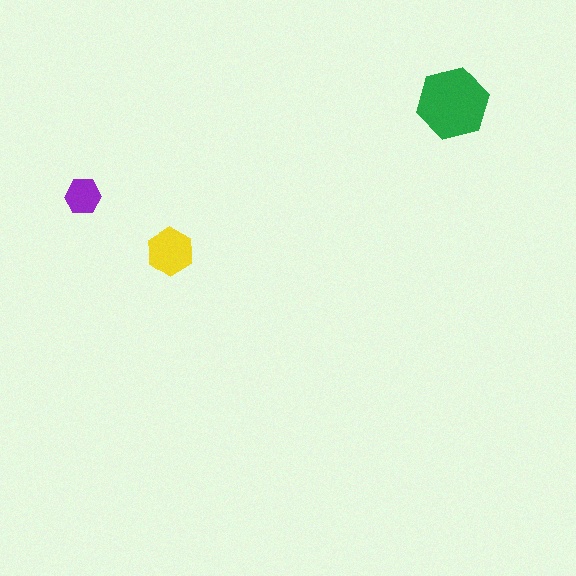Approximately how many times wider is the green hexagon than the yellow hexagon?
About 1.5 times wider.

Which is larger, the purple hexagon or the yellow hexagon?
The yellow one.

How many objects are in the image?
There are 3 objects in the image.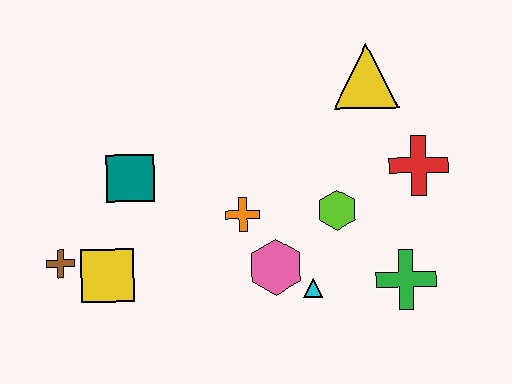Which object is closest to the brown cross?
The yellow square is closest to the brown cross.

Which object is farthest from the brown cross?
The red cross is farthest from the brown cross.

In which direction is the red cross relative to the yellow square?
The red cross is to the right of the yellow square.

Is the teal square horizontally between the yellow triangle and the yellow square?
Yes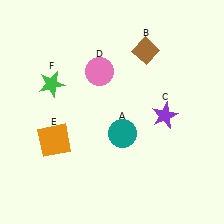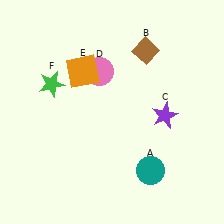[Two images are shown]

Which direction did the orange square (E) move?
The orange square (E) moved up.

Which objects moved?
The objects that moved are: the teal circle (A), the orange square (E).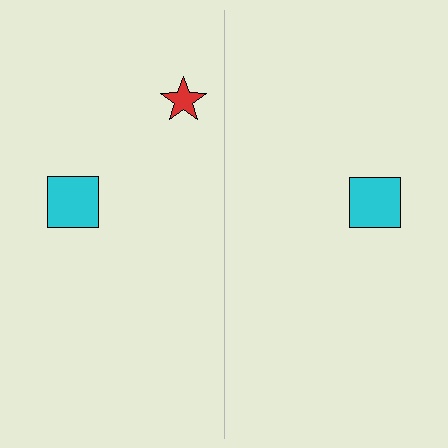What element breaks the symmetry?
A red star is missing from the right side.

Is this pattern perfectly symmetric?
No, the pattern is not perfectly symmetric. A red star is missing from the right side.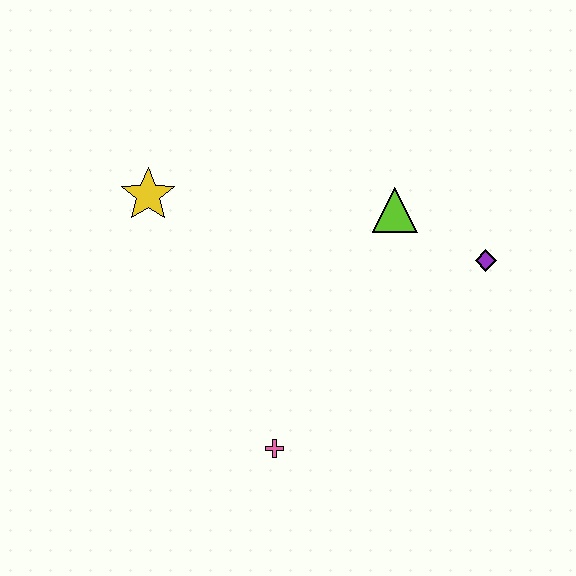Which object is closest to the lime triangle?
The purple diamond is closest to the lime triangle.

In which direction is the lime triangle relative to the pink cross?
The lime triangle is above the pink cross.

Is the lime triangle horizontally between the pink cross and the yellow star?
No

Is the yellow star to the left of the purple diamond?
Yes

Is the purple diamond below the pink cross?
No